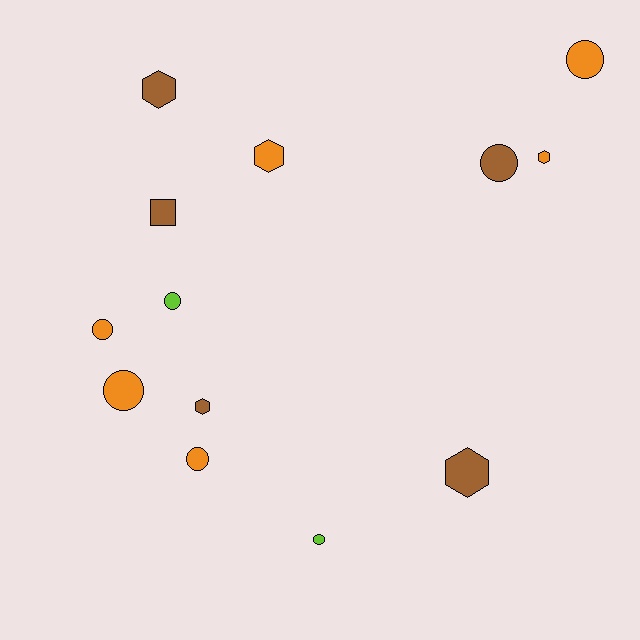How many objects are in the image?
There are 13 objects.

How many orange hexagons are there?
There are 2 orange hexagons.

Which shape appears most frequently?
Circle, with 7 objects.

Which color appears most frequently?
Orange, with 6 objects.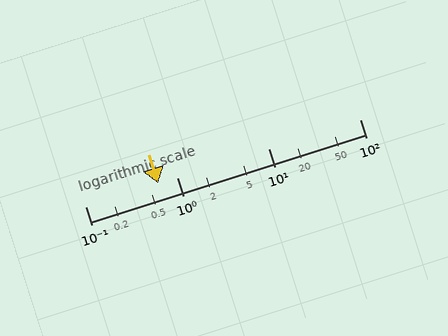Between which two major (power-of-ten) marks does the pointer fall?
The pointer is between 0.1 and 1.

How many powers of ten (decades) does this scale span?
The scale spans 3 decades, from 0.1 to 100.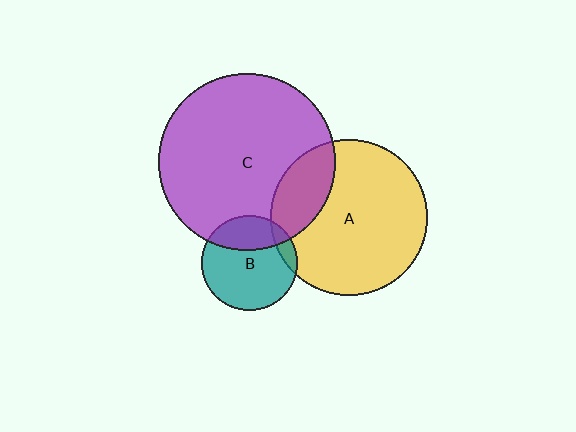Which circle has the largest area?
Circle C (purple).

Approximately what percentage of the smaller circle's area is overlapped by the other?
Approximately 10%.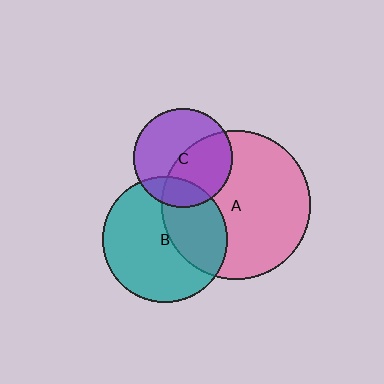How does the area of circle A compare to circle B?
Approximately 1.4 times.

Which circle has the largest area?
Circle A (pink).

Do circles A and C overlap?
Yes.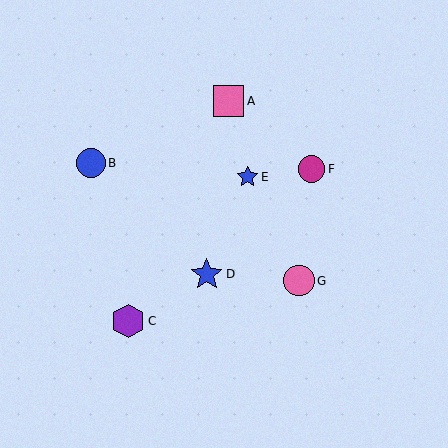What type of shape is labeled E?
Shape E is a blue star.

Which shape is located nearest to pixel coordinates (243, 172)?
The blue star (labeled E) at (248, 177) is nearest to that location.